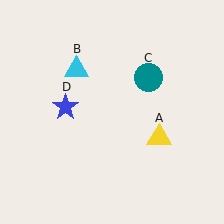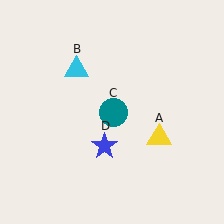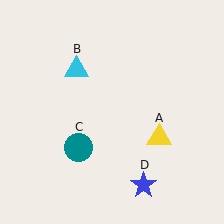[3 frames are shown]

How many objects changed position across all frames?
2 objects changed position: teal circle (object C), blue star (object D).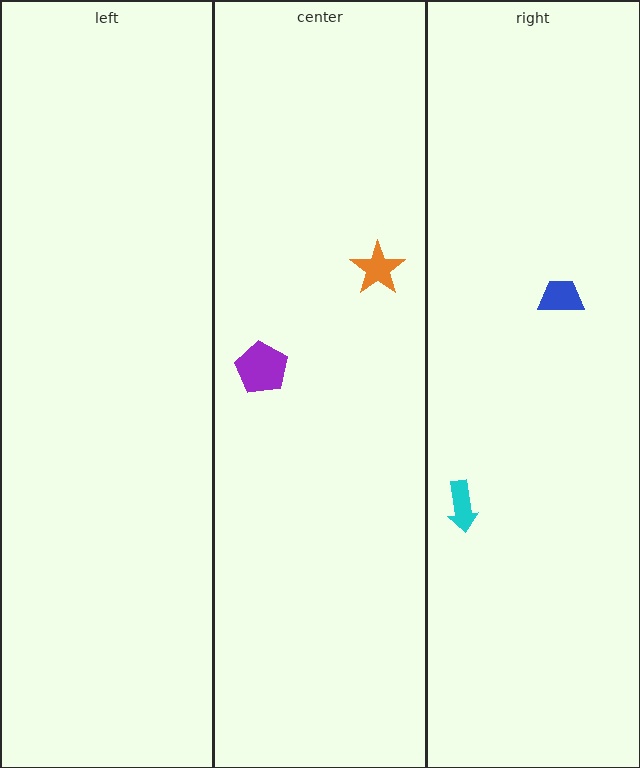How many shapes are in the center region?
2.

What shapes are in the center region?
The orange star, the purple pentagon.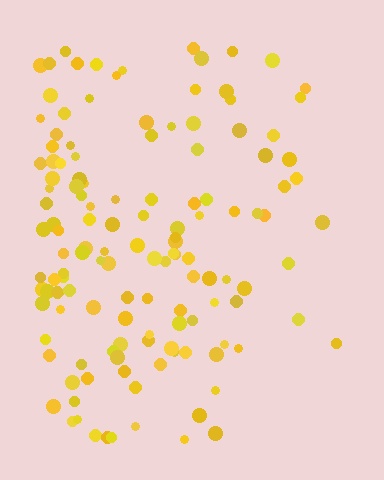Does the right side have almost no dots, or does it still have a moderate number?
Still a moderate number, just noticeably fewer than the left.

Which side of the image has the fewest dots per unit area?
The right.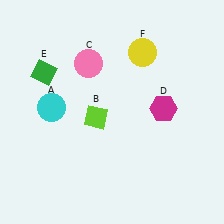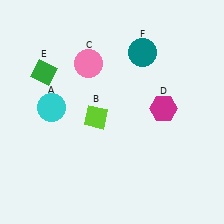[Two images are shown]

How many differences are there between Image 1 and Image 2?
There is 1 difference between the two images.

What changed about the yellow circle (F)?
In Image 1, F is yellow. In Image 2, it changed to teal.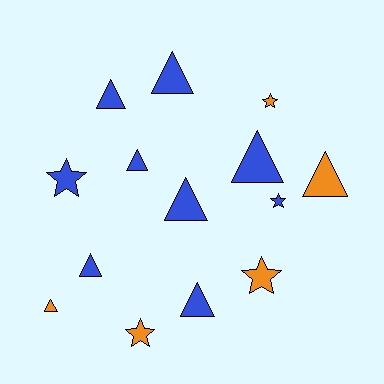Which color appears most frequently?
Blue, with 9 objects.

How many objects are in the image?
There are 14 objects.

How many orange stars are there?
There are 3 orange stars.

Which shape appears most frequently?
Triangle, with 9 objects.